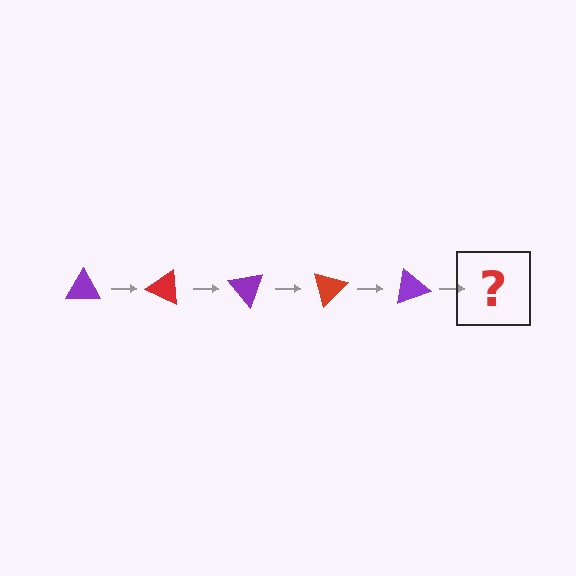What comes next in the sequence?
The next element should be a red triangle, rotated 125 degrees from the start.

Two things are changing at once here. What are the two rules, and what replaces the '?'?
The two rules are that it rotates 25 degrees each step and the color cycles through purple and red. The '?' should be a red triangle, rotated 125 degrees from the start.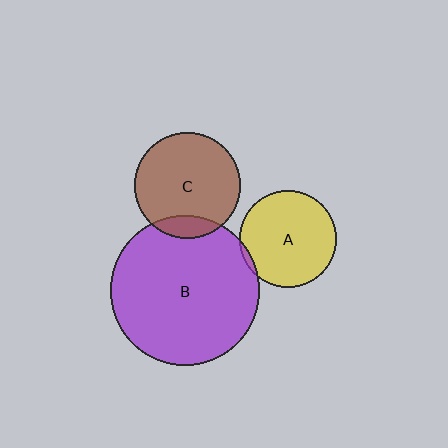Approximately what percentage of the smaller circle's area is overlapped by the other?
Approximately 10%.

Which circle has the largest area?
Circle B (purple).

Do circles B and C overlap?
Yes.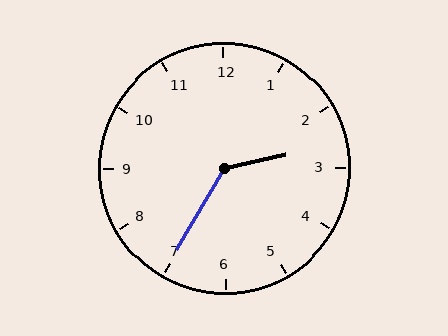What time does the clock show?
2:35.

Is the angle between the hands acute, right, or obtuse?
It is obtuse.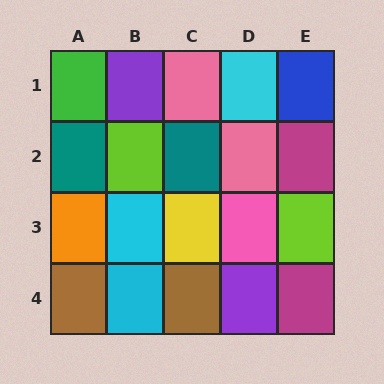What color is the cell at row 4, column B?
Cyan.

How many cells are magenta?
2 cells are magenta.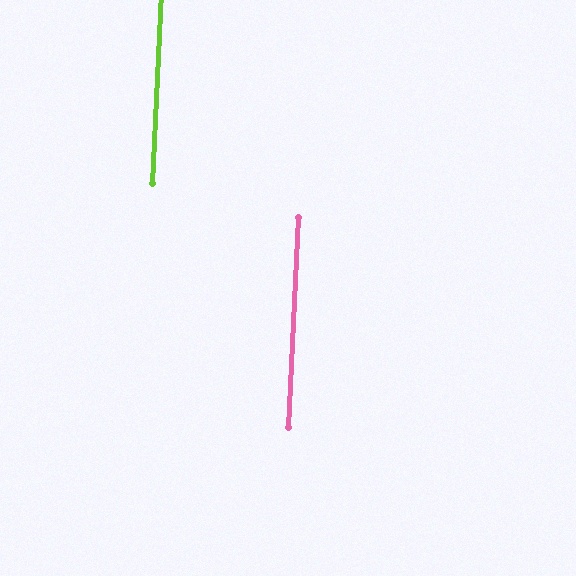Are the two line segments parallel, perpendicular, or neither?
Parallel — their directions differ by only 0.3°.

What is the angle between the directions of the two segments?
Approximately 0 degrees.